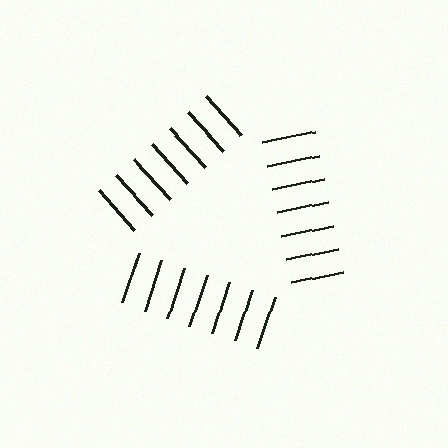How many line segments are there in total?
21 — 7 along each of the 3 edges.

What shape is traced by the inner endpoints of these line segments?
An illusory triangle — the line segments terminate on its edges but no continuous stroke is drawn.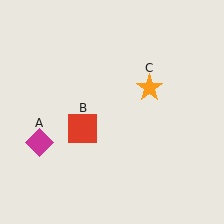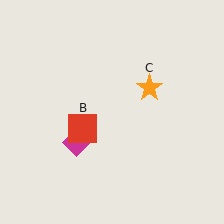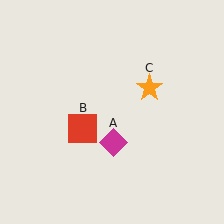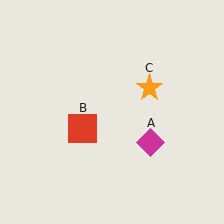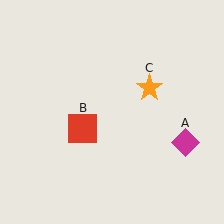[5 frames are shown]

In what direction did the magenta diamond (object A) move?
The magenta diamond (object A) moved right.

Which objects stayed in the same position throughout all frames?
Red square (object B) and orange star (object C) remained stationary.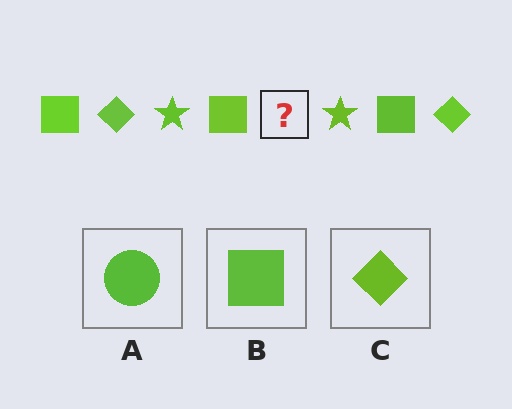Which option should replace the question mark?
Option C.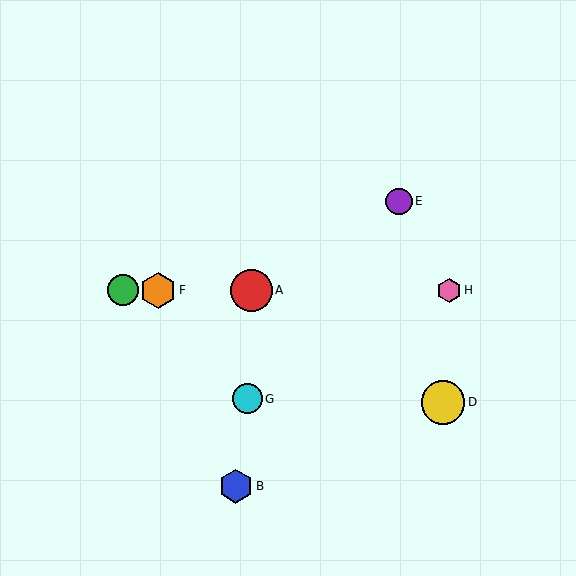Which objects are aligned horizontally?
Objects A, C, F, H are aligned horizontally.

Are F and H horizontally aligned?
Yes, both are at y≈290.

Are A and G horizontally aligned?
No, A is at y≈290 and G is at y≈399.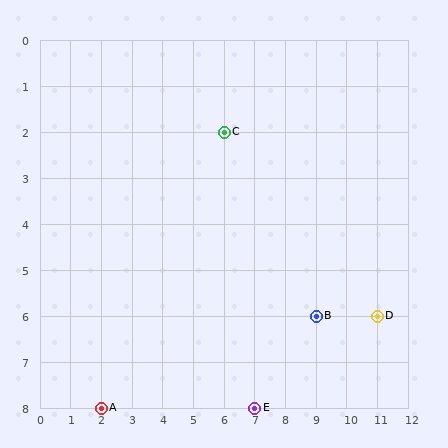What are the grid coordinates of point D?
Point D is at grid coordinates (11, 6).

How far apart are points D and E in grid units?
Points D and E are 4 columns and 2 rows apart (about 4.5 grid units diagonally).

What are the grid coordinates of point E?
Point E is at grid coordinates (7, 8).